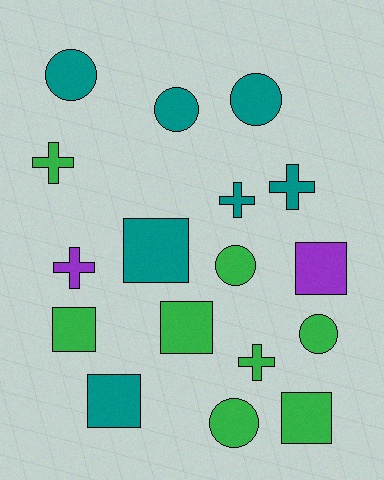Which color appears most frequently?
Green, with 8 objects.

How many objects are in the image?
There are 17 objects.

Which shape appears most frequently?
Circle, with 6 objects.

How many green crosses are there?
There are 2 green crosses.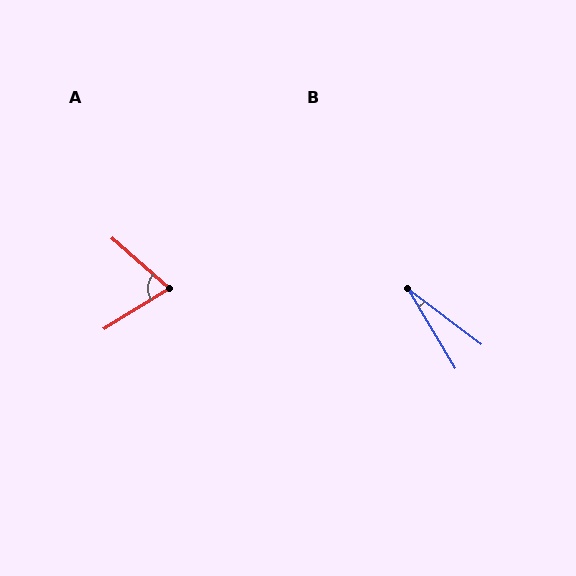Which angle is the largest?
A, at approximately 73 degrees.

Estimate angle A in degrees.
Approximately 73 degrees.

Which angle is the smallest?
B, at approximately 22 degrees.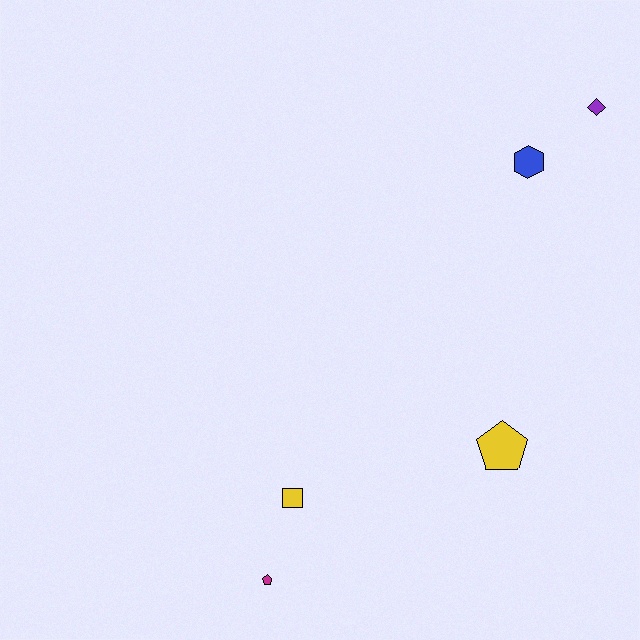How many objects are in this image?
There are 5 objects.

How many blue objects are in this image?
There is 1 blue object.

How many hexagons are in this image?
There is 1 hexagon.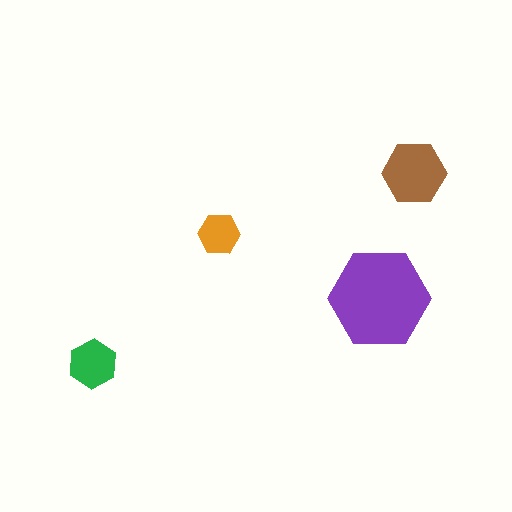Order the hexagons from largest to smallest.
the purple one, the brown one, the green one, the orange one.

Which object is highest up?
The brown hexagon is topmost.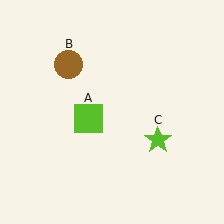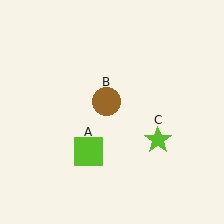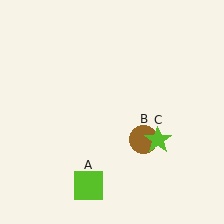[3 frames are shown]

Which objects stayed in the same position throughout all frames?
Lime star (object C) remained stationary.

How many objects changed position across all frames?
2 objects changed position: lime square (object A), brown circle (object B).